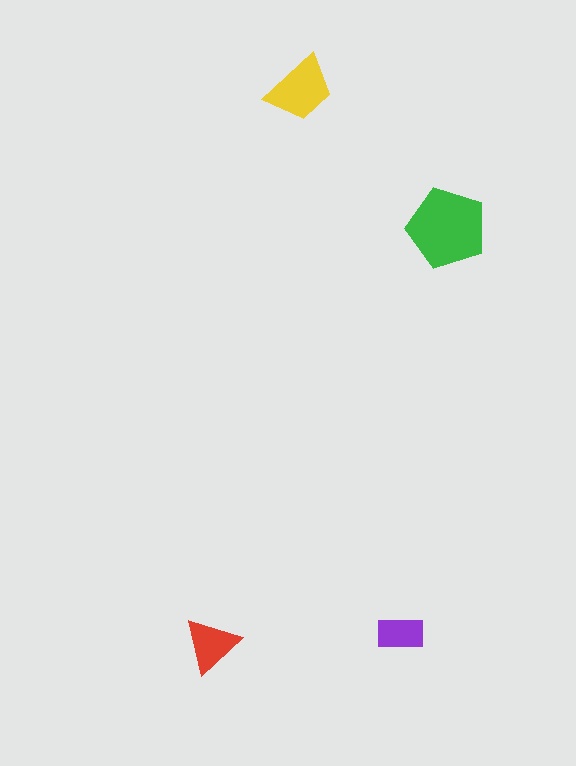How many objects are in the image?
There are 4 objects in the image.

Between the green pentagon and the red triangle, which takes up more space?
The green pentagon.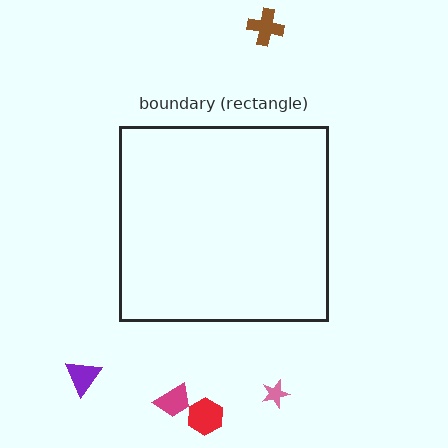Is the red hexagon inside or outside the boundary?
Outside.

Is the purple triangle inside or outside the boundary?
Outside.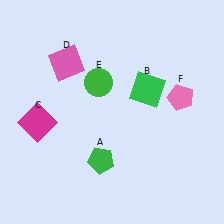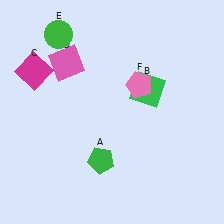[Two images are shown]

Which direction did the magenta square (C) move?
The magenta square (C) moved up.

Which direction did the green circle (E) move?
The green circle (E) moved up.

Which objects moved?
The objects that moved are: the magenta square (C), the green circle (E), the pink pentagon (F).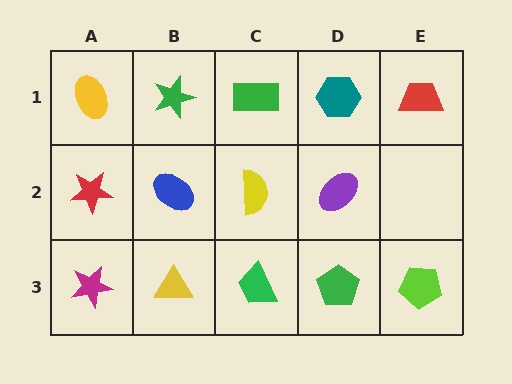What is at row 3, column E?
A lime pentagon.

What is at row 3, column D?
A green pentagon.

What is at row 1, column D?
A teal hexagon.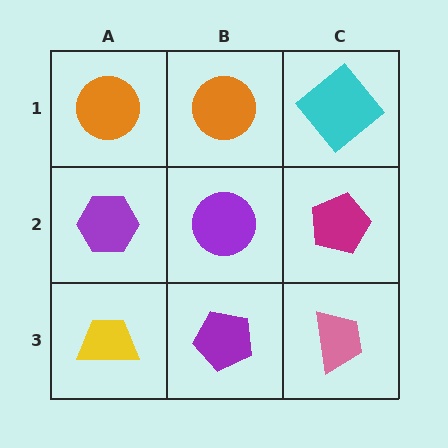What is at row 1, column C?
A cyan diamond.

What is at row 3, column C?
A pink trapezoid.